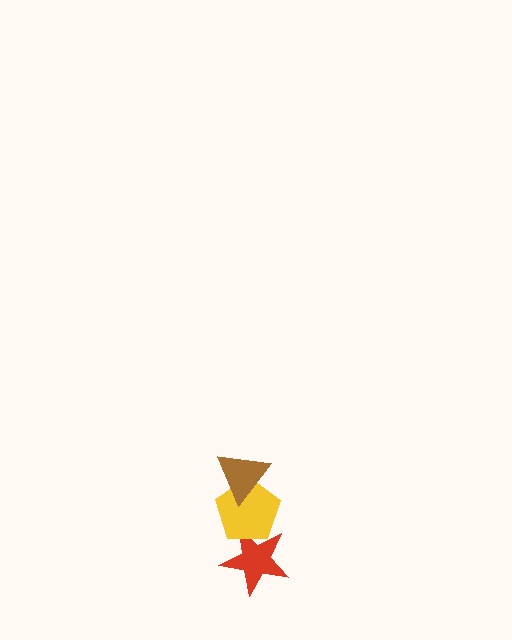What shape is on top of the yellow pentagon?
The brown triangle is on top of the yellow pentagon.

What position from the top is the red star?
The red star is 3rd from the top.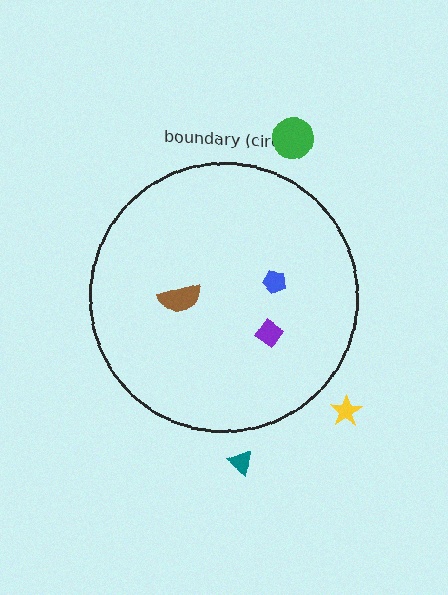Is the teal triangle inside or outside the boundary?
Outside.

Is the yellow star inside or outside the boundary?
Outside.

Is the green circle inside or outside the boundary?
Outside.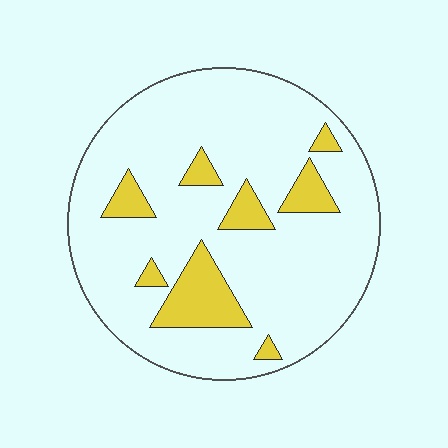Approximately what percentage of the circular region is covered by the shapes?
Approximately 15%.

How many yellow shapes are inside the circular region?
8.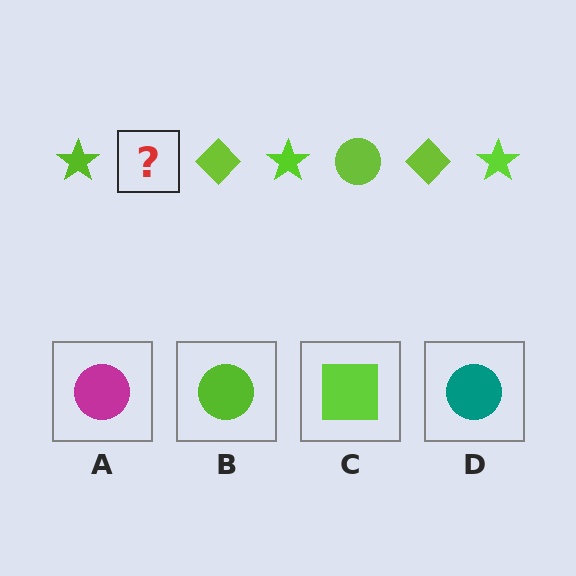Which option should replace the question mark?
Option B.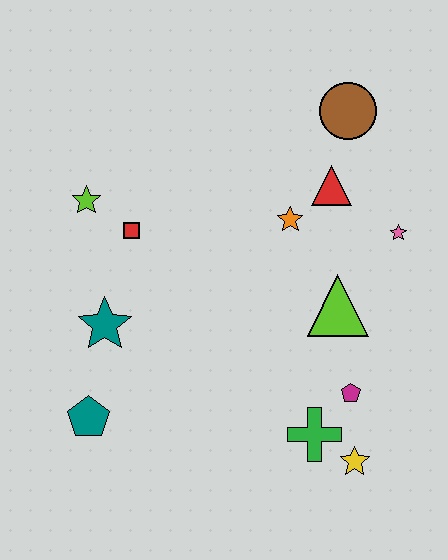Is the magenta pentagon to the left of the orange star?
No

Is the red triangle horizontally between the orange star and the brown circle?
Yes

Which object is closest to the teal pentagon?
The teal star is closest to the teal pentagon.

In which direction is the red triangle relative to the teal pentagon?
The red triangle is to the right of the teal pentagon.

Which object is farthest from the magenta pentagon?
The lime star is farthest from the magenta pentagon.